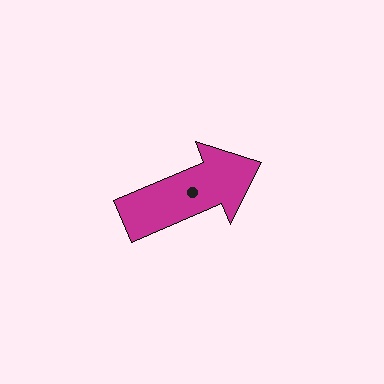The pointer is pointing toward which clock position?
Roughly 2 o'clock.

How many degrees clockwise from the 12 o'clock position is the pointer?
Approximately 67 degrees.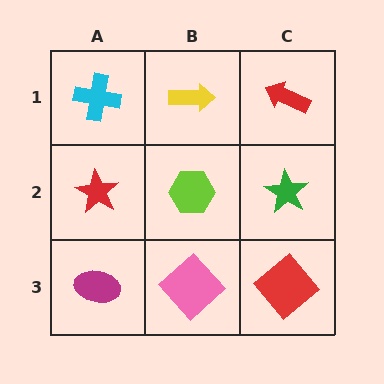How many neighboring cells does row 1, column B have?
3.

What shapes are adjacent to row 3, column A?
A red star (row 2, column A), a pink diamond (row 3, column B).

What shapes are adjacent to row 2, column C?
A red arrow (row 1, column C), a red diamond (row 3, column C), a lime hexagon (row 2, column B).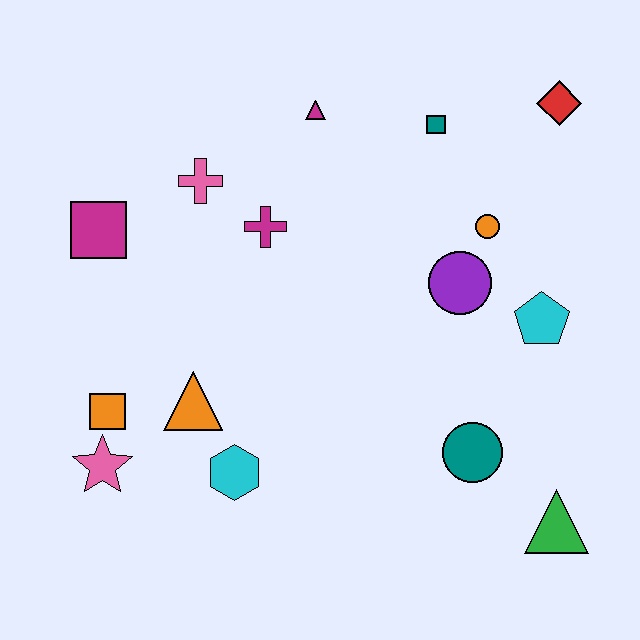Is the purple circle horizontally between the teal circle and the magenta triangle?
Yes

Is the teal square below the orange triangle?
No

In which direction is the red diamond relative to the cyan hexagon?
The red diamond is above the cyan hexagon.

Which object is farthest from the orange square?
The red diamond is farthest from the orange square.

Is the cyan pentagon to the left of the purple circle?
No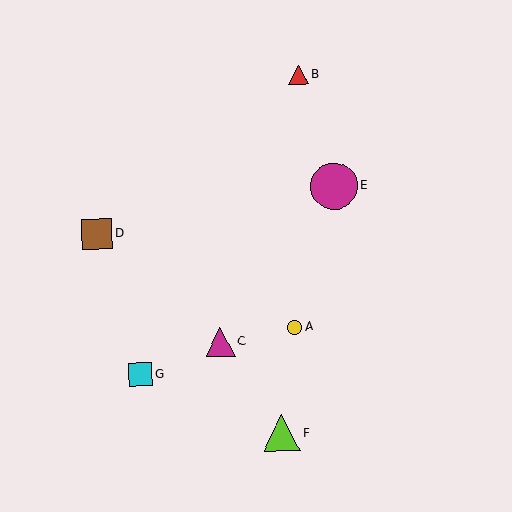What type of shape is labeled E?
Shape E is a magenta circle.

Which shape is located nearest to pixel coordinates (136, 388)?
The cyan square (labeled G) at (141, 374) is nearest to that location.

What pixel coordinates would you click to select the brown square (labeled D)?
Click at (97, 234) to select the brown square D.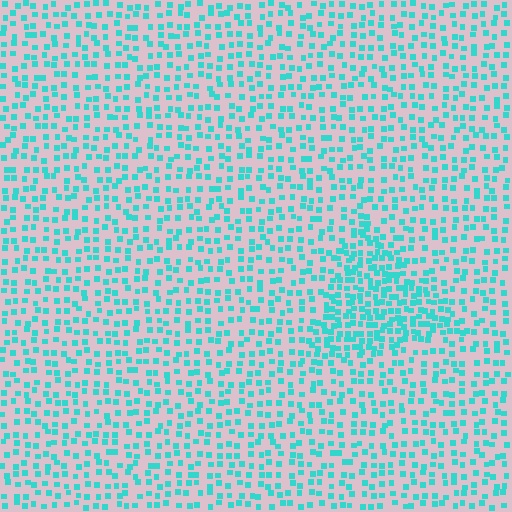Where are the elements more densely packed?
The elements are more densely packed inside the triangle boundary.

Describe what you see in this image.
The image contains small cyan elements arranged at two different densities. A triangle-shaped region is visible where the elements are more densely packed than the surrounding area.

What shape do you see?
I see a triangle.